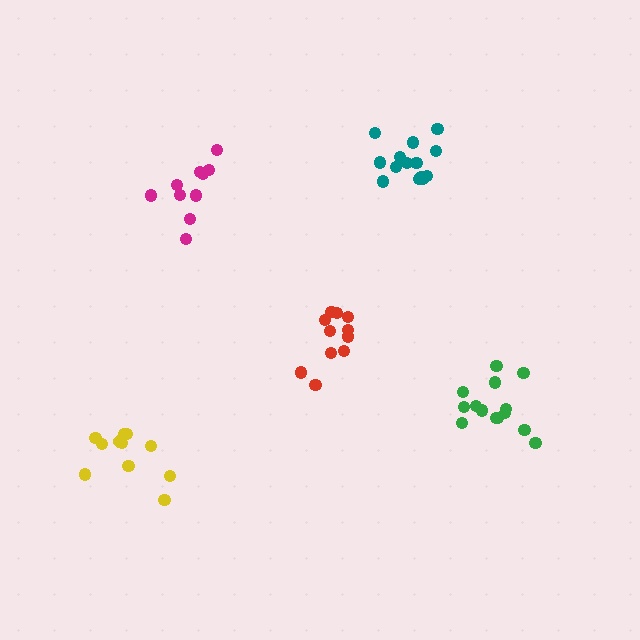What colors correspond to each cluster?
The clusters are colored: teal, yellow, magenta, green, red.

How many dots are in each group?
Group 1: 14 dots, Group 2: 11 dots, Group 3: 10 dots, Group 4: 14 dots, Group 5: 11 dots (60 total).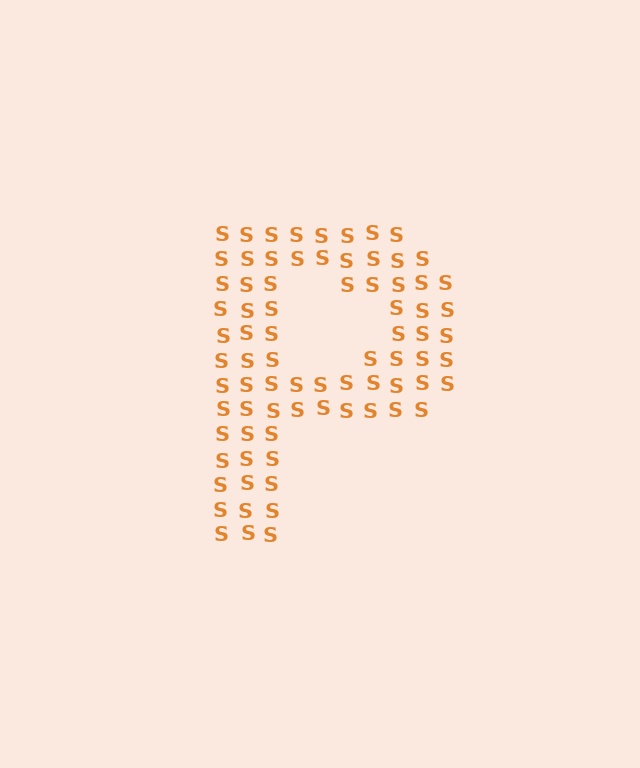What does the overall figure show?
The overall figure shows the letter P.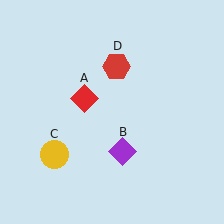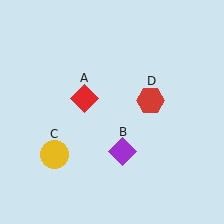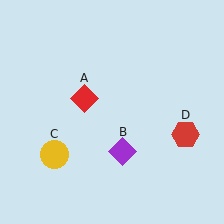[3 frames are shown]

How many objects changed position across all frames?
1 object changed position: red hexagon (object D).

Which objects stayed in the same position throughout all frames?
Red diamond (object A) and purple diamond (object B) and yellow circle (object C) remained stationary.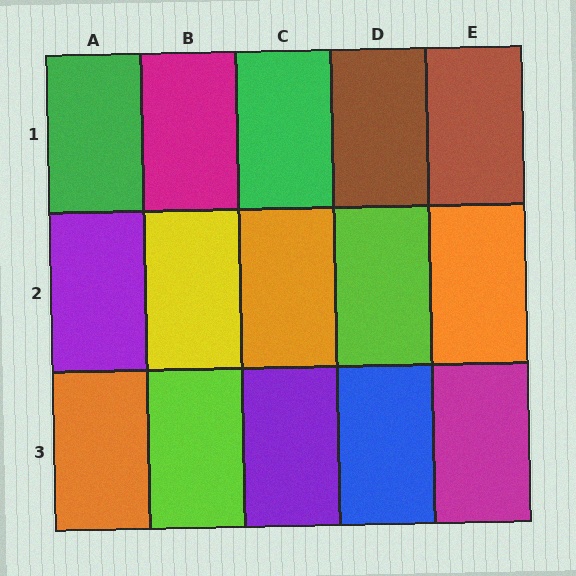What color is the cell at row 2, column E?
Orange.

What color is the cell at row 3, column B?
Lime.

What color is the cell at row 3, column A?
Orange.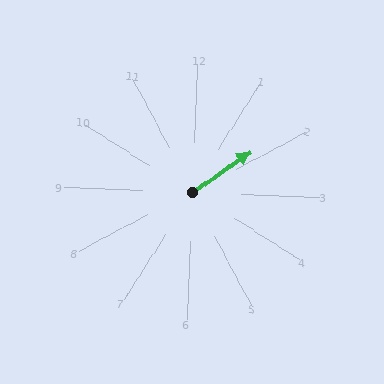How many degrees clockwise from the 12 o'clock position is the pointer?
Approximately 53 degrees.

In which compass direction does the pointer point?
Northeast.